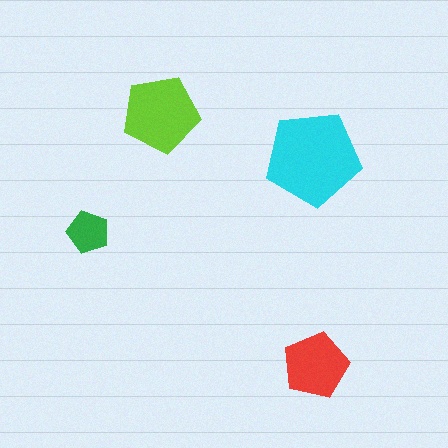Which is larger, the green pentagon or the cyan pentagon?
The cyan one.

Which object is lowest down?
The red pentagon is bottommost.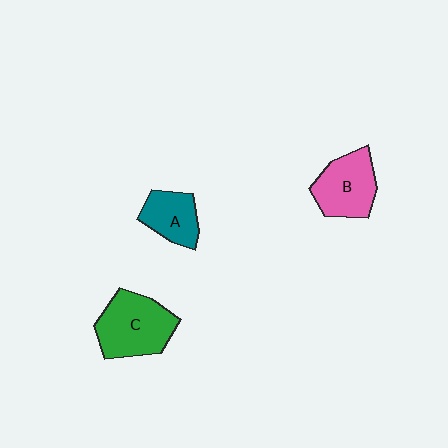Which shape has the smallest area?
Shape A (teal).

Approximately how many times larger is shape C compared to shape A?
Approximately 1.7 times.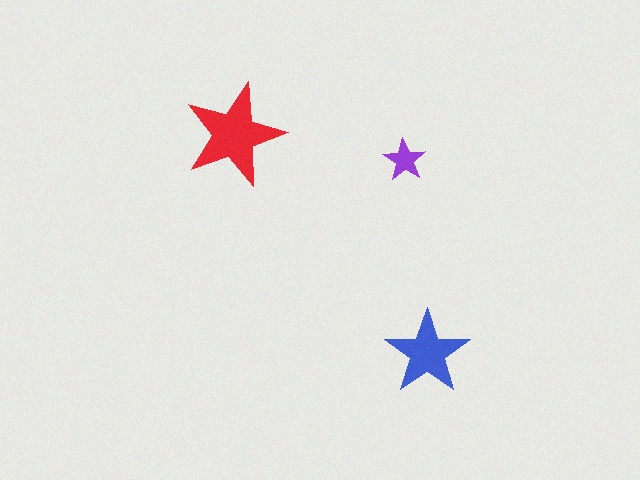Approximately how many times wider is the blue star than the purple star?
About 2 times wider.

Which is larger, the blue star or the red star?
The red one.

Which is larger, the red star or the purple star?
The red one.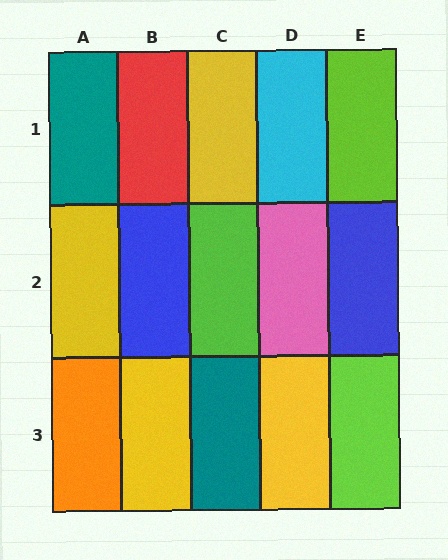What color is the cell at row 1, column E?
Lime.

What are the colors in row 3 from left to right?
Orange, yellow, teal, yellow, lime.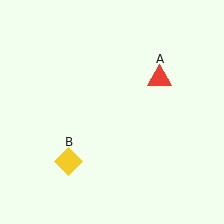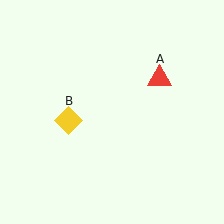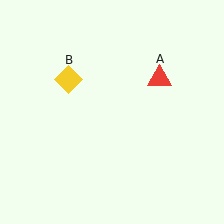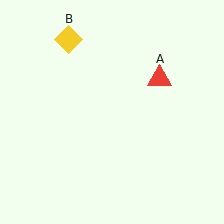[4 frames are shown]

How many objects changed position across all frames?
1 object changed position: yellow diamond (object B).